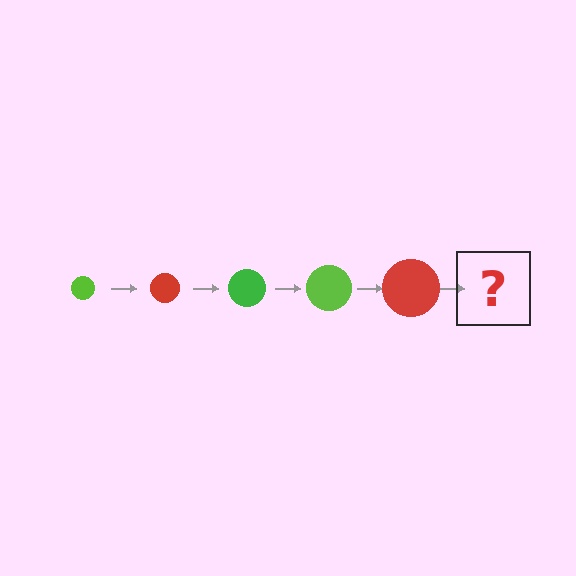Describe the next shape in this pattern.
It should be a green circle, larger than the previous one.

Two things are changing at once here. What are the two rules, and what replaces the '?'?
The two rules are that the circle grows larger each step and the color cycles through lime, red, and green. The '?' should be a green circle, larger than the previous one.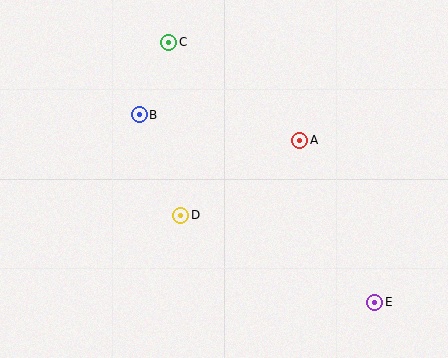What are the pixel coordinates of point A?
Point A is at (300, 140).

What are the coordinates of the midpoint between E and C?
The midpoint between E and C is at (272, 172).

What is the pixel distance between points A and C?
The distance between A and C is 163 pixels.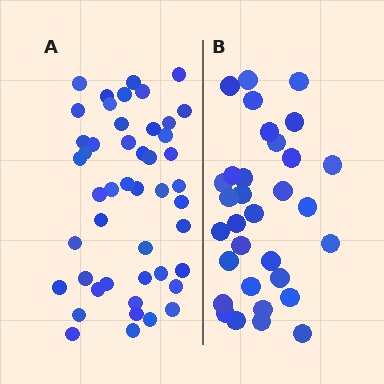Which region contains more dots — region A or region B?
Region A (the left region) has more dots.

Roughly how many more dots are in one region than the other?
Region A has approximately 15 more dots than region B.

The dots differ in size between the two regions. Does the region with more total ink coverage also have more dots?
No. Region B has more total ink coverage because its dots are larger, but region A actually contains more individual dots. Total area can be misleading — the number of items is what matters here.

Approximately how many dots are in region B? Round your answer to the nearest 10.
About 30 dots. (The exact count is 32, which rounds to 30.)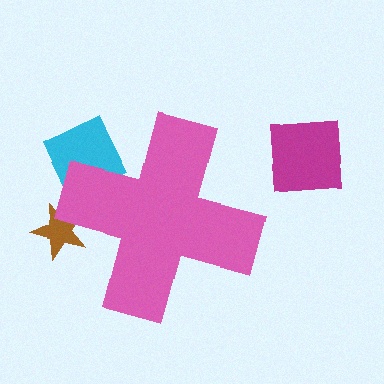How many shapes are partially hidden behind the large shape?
2 shapes are partially hidden.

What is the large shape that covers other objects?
A pink cross.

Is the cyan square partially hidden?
Yes, the cyan square is partially hidden behind the pink cross.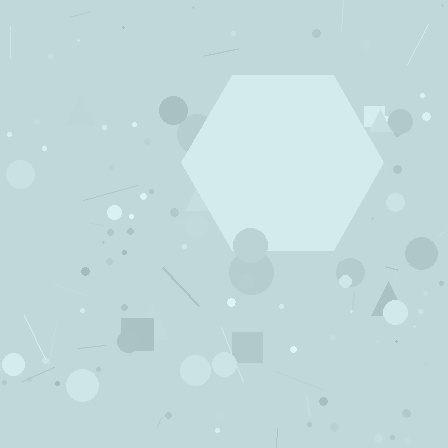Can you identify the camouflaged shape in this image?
The camouflaged shape is a hexagon.